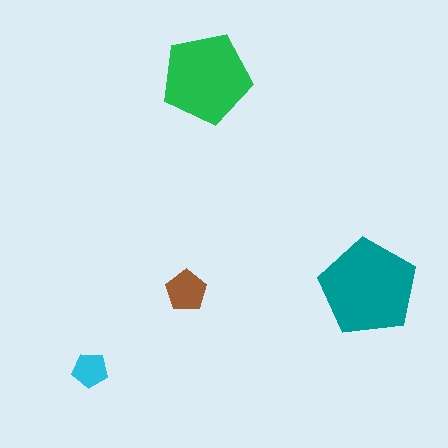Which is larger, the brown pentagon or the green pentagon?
The green one.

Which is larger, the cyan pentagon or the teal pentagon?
The teal one.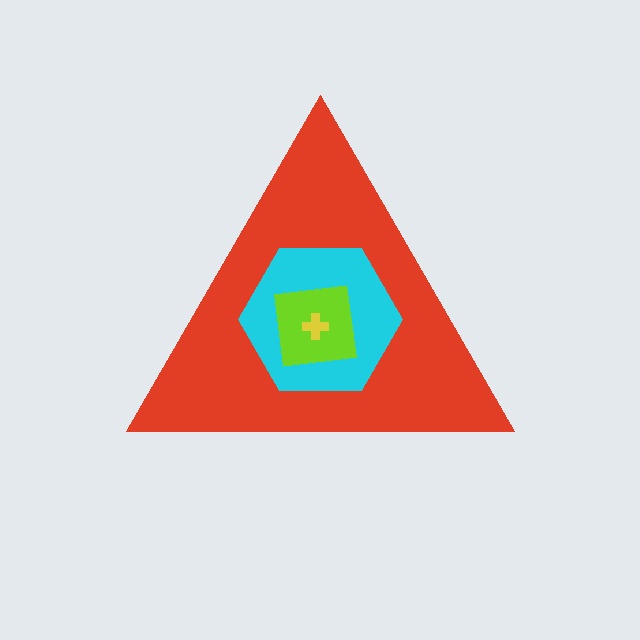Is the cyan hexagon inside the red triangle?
Yes.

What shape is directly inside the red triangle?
The cyan hexagon.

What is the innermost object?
The yellow cross.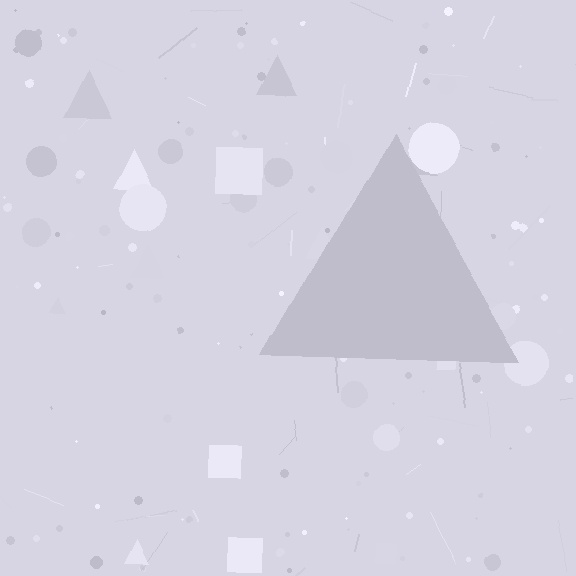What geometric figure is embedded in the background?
A triangle is embedded in the background.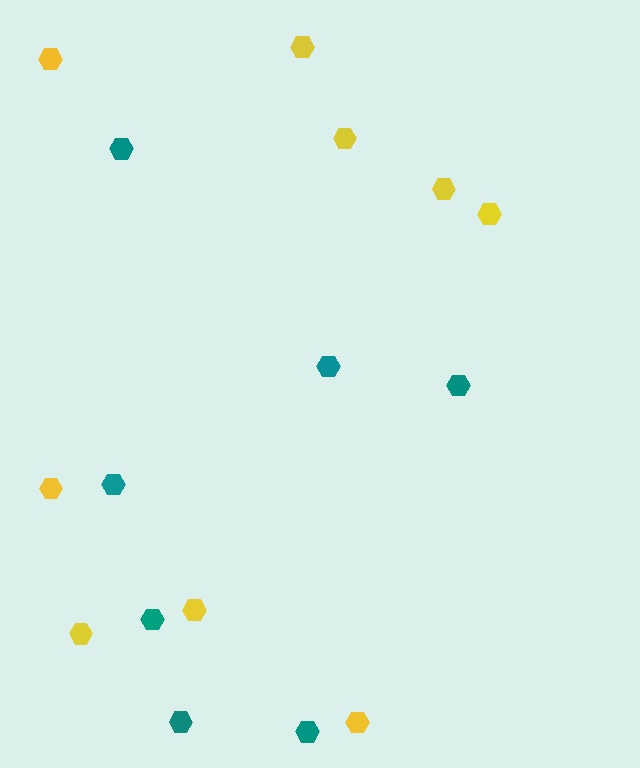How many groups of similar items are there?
There are 2 groups: one group of teal hexagons (7) and one group of yellow hexagons (9).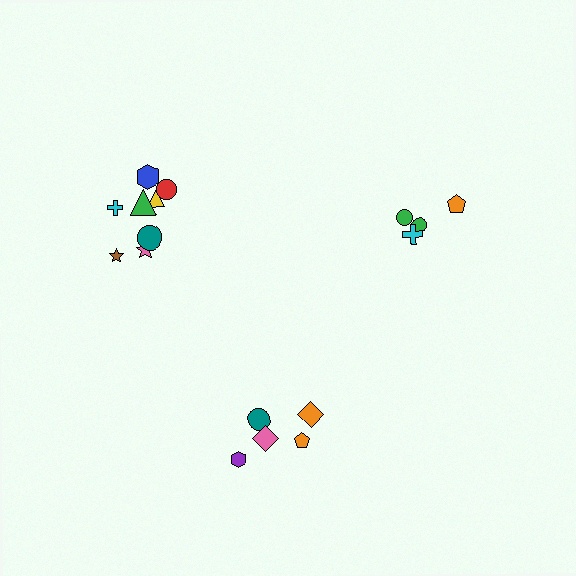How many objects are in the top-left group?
There are 8 objects.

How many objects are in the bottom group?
There are 5 objects.